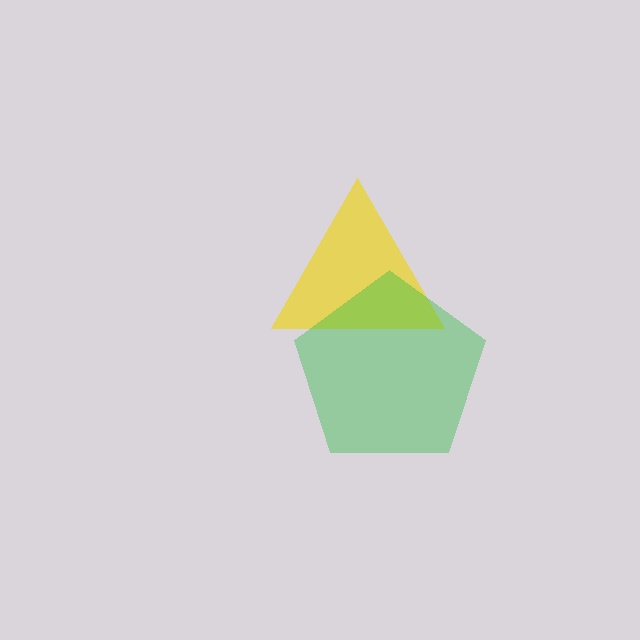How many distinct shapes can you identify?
There are 2 distinct shapes: a yellow triangle, a green pentagon.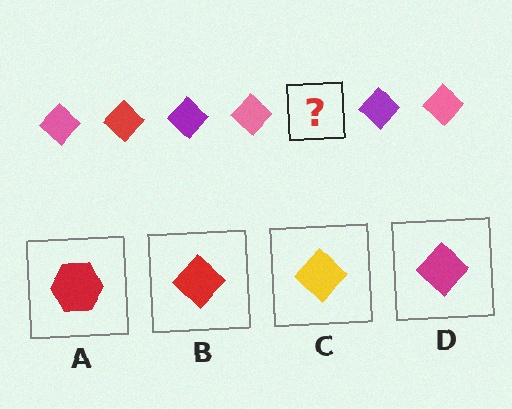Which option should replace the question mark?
Option B.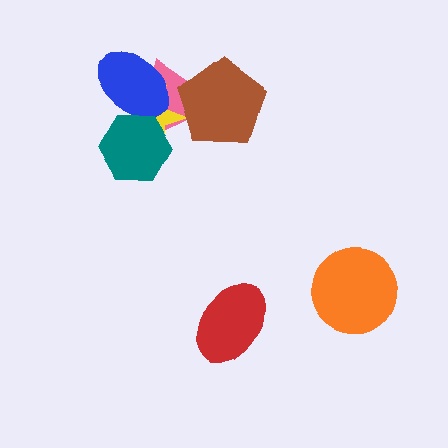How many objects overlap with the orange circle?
0 objects overlap with the orange circle.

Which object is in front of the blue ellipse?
The teal hexagon is in front of the blue ellipse.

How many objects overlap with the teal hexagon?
3 objects overlap with the teal hexagon.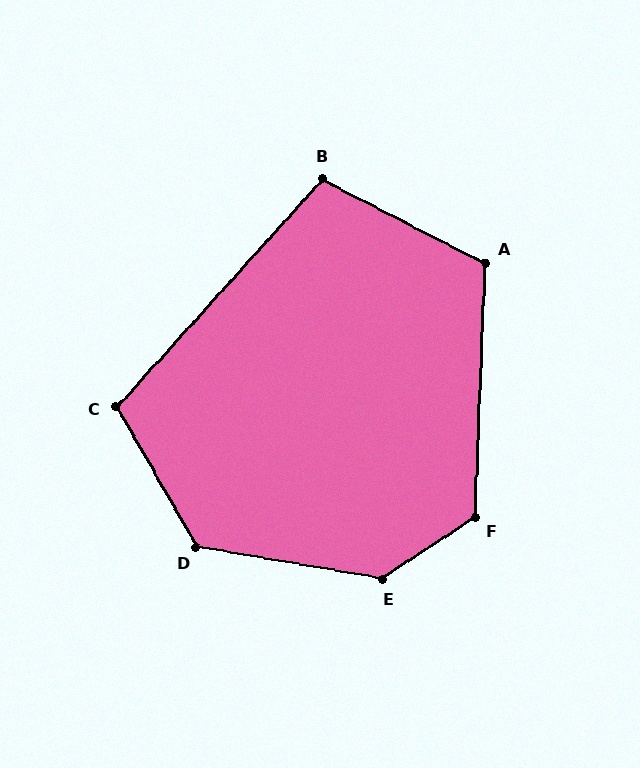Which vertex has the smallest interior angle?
B, at approximately 105 degrees.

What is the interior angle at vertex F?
Approximately 126 degrees (obtuse).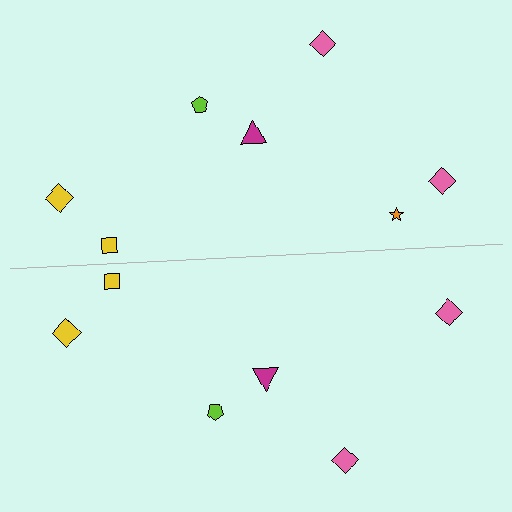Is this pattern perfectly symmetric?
No, the pattern is not perfectly symmetric. A orange star is missing from the bottom side.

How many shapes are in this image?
There are 13 shapes in this image.